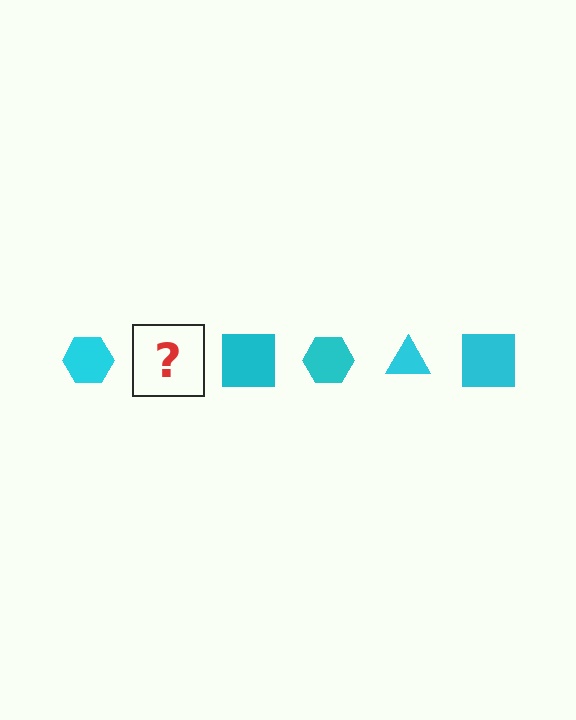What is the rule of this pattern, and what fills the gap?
The rule is that the pattern cycles through hexagon, triangle, square shapes in cyan. The gap should be filled with a cyan triangle.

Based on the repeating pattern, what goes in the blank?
The blank should be a cyan triangle.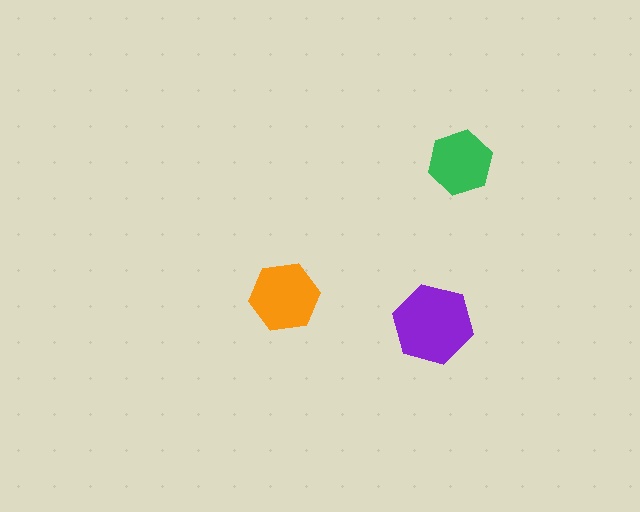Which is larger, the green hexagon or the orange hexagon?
The orange one.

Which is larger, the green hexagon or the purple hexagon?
The purple one.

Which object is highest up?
The green hexagon is topmost.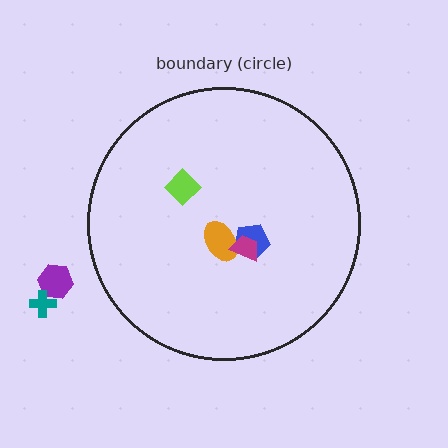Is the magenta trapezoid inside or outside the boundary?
Inside.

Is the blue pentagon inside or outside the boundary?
Inside.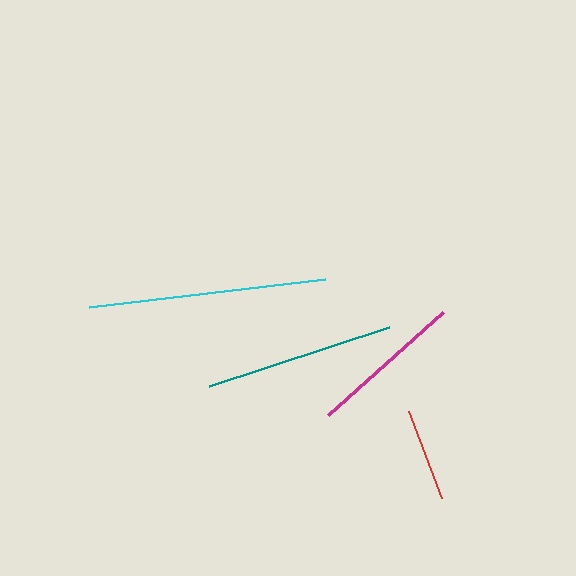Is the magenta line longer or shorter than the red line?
The magenta line is longer than the red line.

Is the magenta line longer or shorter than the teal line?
The teal line is longer than the magenta line.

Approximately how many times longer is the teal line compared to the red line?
The teal line is approximately 2.0 times the length of the red line.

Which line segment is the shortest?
The red line is the shortest at approximately 94 pixels.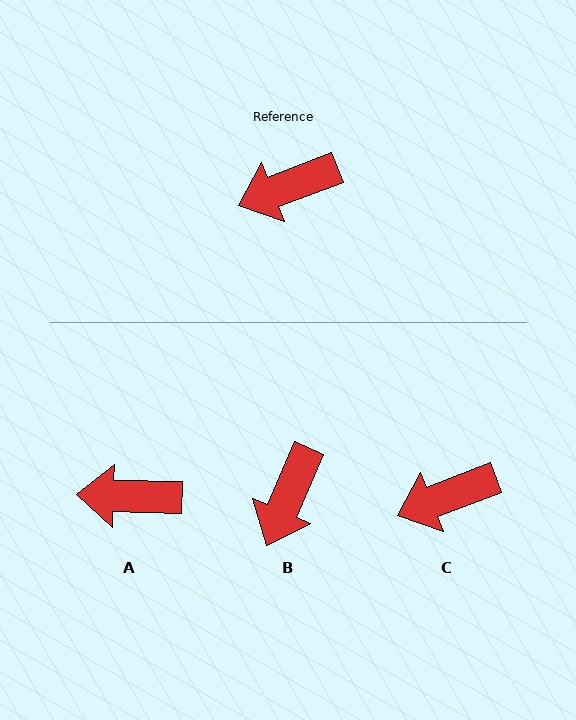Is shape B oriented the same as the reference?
No, it is off by about 46 degrees.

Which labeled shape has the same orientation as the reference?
C.